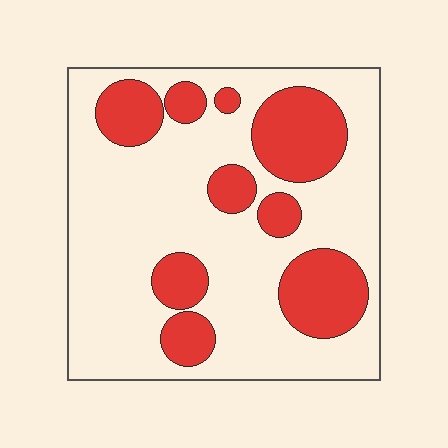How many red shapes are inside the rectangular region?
9.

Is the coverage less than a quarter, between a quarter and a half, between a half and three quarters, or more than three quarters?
Between a quarter and a half.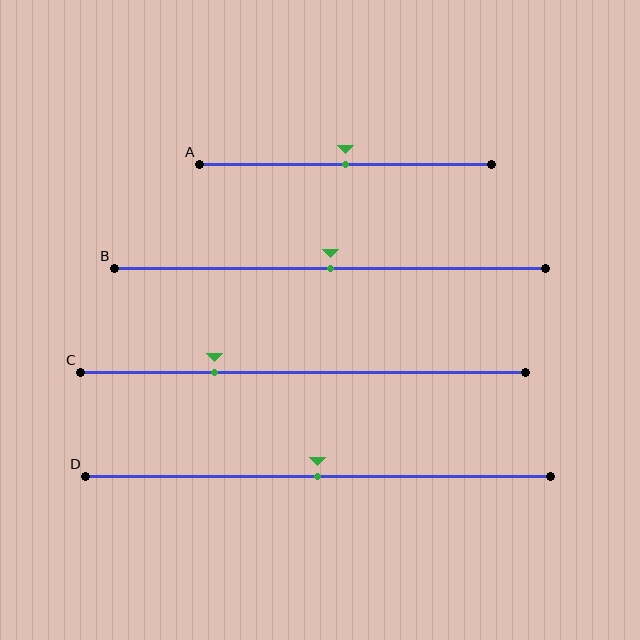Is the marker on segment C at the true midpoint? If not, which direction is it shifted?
No, the marker on segment C is shifted to the left by about 20% of the segment length.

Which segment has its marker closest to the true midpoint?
Segment A has its marker closest to the true midpoint.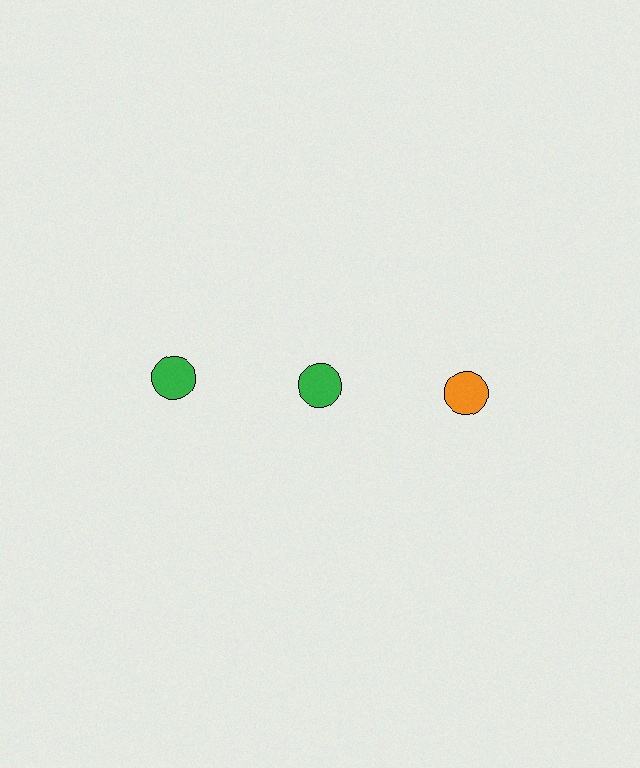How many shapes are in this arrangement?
There are 3 shapes arranged in a grid pattern.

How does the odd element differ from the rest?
It has a different color: orange instead of green.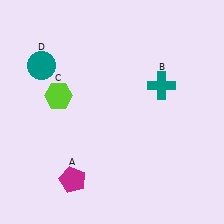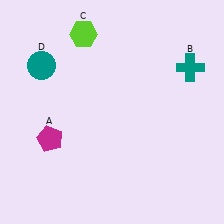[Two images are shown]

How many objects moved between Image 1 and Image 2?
3 objects moved between the two images.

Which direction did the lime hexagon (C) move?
The lime hexagon (C) moved up.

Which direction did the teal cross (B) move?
The teal cross (B) moved right.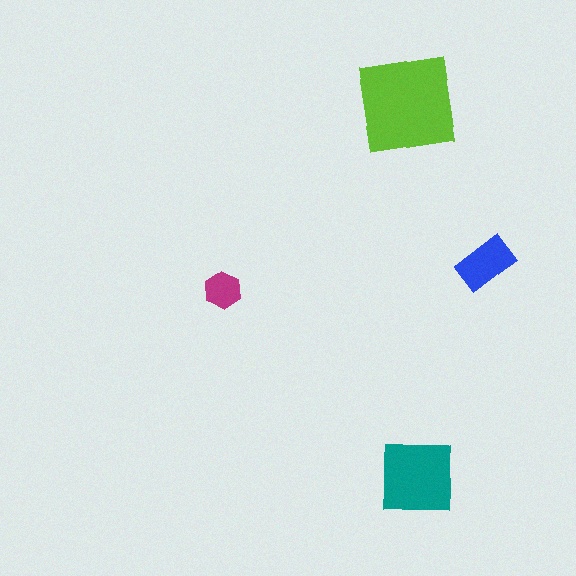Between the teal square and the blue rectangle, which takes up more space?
The teal square.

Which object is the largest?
The lime square.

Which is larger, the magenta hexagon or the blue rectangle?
The blue rectangle.